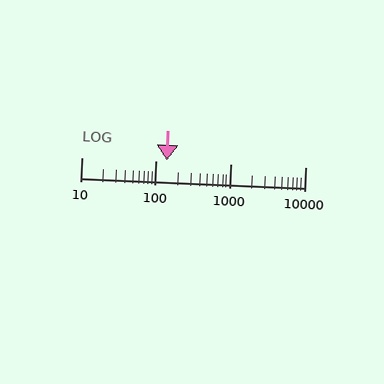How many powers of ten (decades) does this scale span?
The scale spans 3 decades, from 10 to 10000.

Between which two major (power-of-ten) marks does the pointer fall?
The pointer is between 100 and 1000.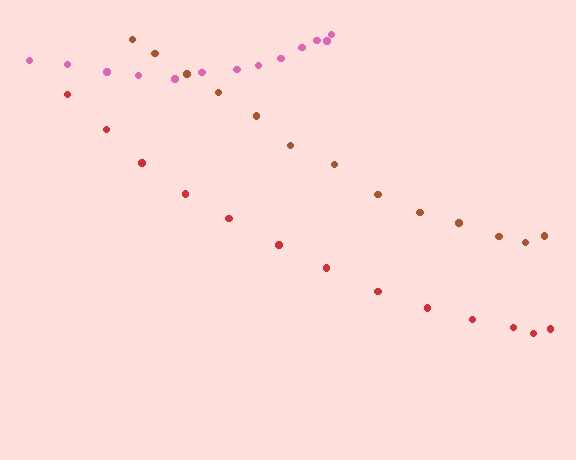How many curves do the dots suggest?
There are 3 distinct paths.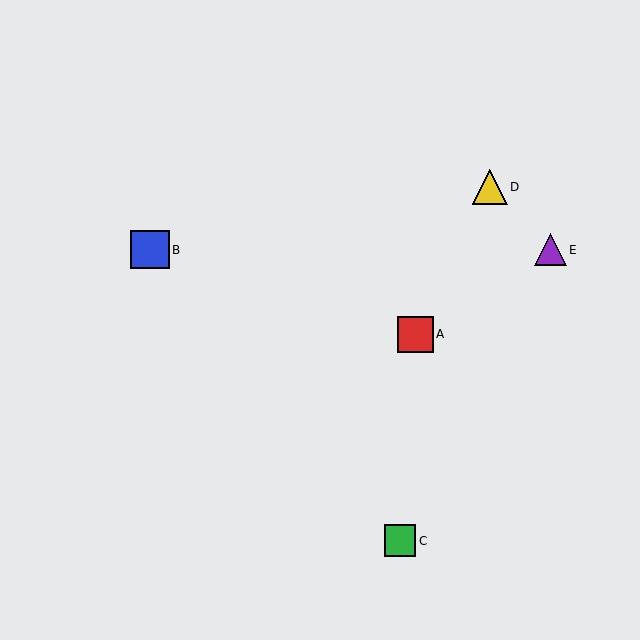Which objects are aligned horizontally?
Objects B, E are aligned horizontally.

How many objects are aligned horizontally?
2 objects (B, E) are aligned horizontally.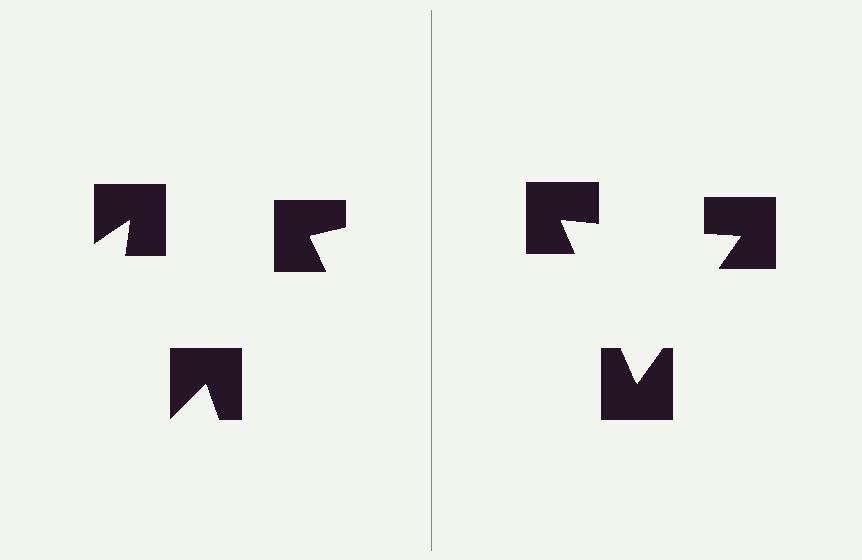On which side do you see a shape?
An illusory triangle appears on the right side. On the left side the wedge cuts are rotated, so no coherent shape forms.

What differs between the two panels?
The notched squares are positioned identically on both sides; only the wedge orientations differ. On the right they align to a triangle; on the left they are misaligned.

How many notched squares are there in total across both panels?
6 — 3 on each side.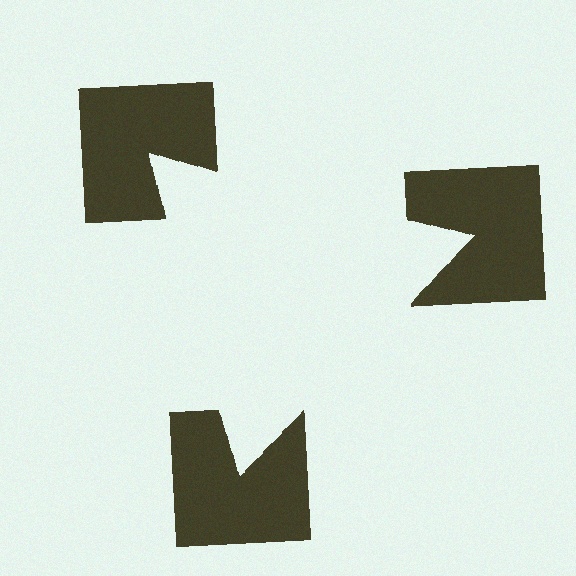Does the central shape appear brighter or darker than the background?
It typically appears slightly brighter than the background, even though no actual brightness change is drawn.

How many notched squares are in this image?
There are 3 — one at each vertex of the illusory triangle.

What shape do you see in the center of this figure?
An illusory triangle — its edges are inferred from the aligned wedge cuts in the notched squares, not physically drawn.